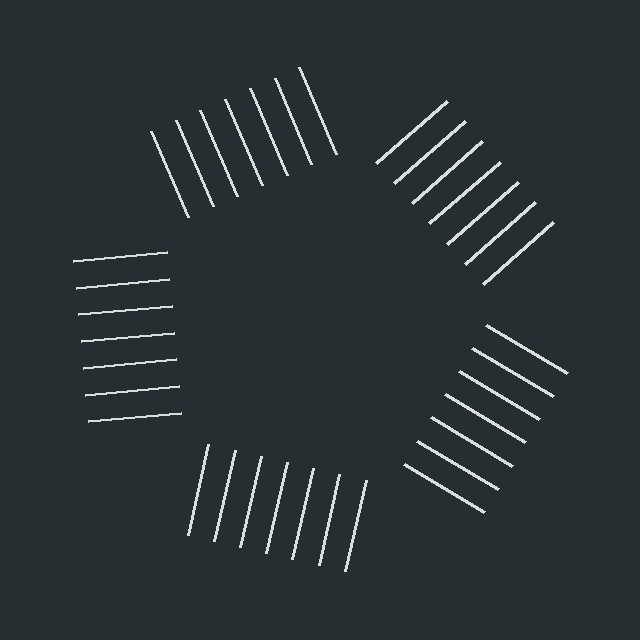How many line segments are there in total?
35 — 7 along each of the 5 edges.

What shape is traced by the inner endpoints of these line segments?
An illusory pentagon — the line segments terminate on its edges but no continuous stroke is drawn.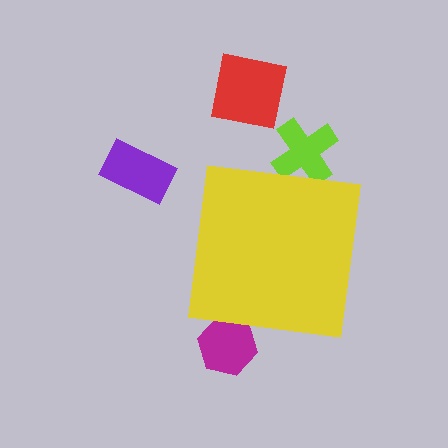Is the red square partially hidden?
No, the red square is fully visible.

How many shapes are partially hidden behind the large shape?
2 shapes are partially hidden.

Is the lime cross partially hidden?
Yes, the lime cross is partially hidden behind the yellow square.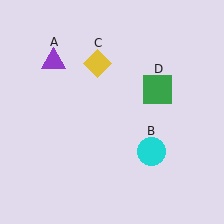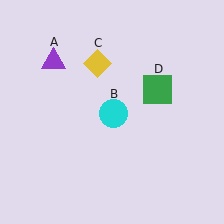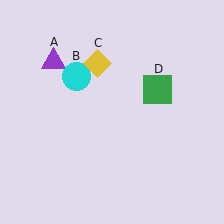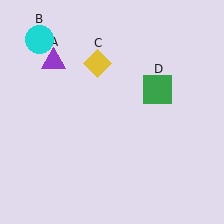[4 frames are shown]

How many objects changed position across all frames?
1 object changed position: cyan circle (object B).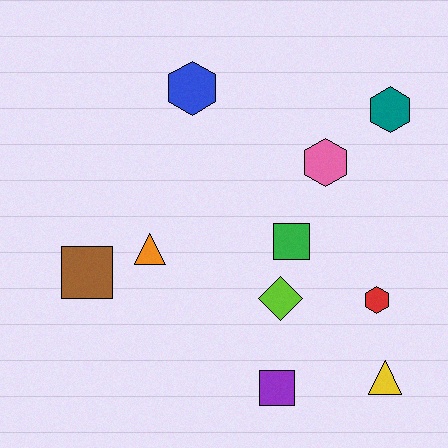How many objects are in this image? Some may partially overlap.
There are 10 objects.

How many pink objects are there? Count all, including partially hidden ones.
There is 1 pink object.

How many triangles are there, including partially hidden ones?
There are 2 triangles.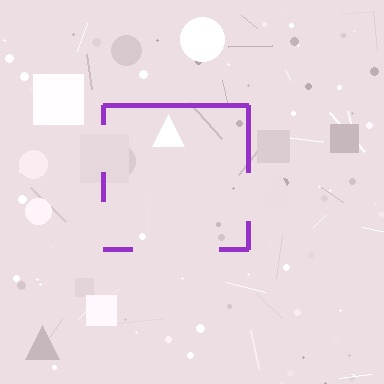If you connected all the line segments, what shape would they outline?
They would outline a square.